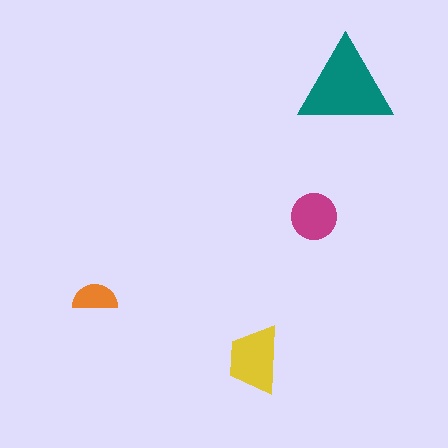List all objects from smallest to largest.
The orange semicircle, the magenta circle, the yellow trapezoid, the teal triangle.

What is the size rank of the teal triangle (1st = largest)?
1st.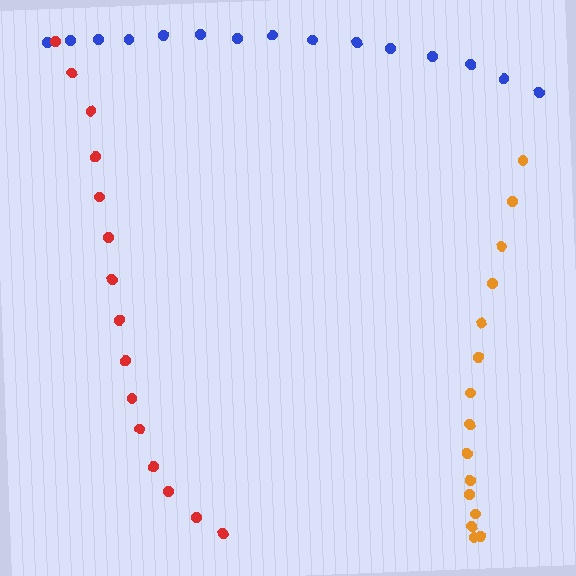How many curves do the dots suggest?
There are 3 distinct paths.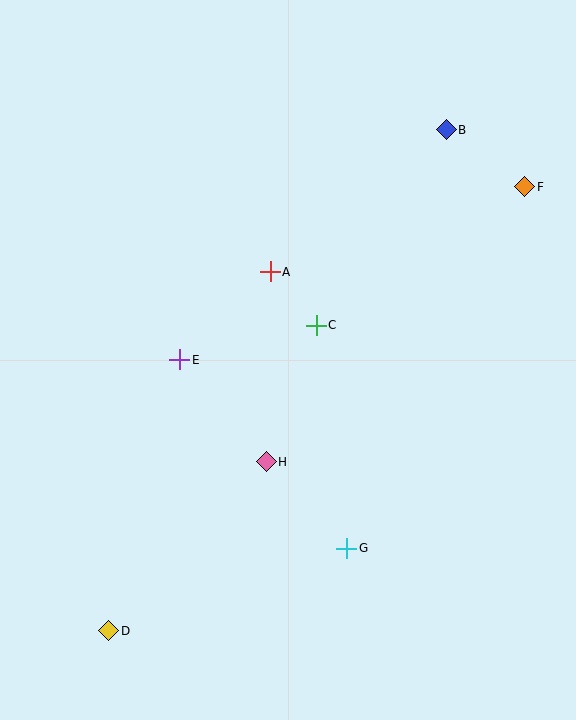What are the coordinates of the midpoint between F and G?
The midpoint between F and G is at (436, 367).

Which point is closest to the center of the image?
Point C at (316, 325) is closest to the center.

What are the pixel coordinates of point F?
Point F is at (525, 187).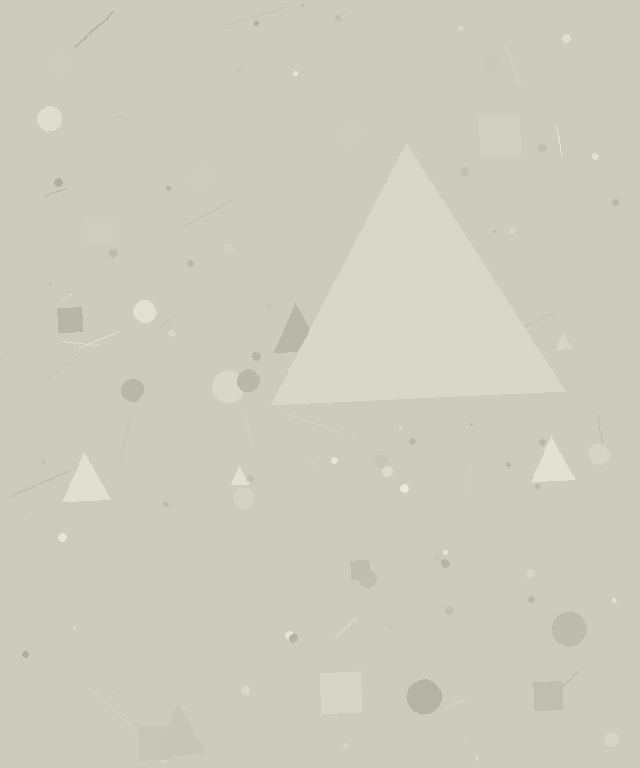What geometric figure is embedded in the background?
A triangle is embedded in the background.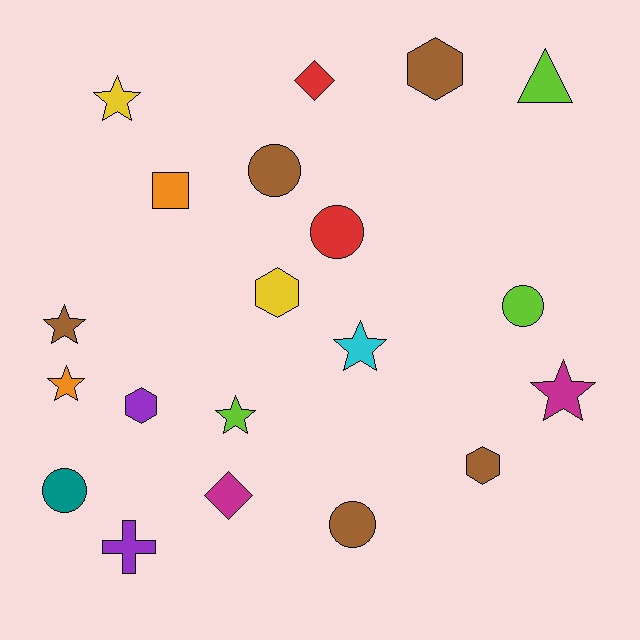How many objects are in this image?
There are 20 objects.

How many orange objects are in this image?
There are 2 orange objects.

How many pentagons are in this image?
There are no pentagons.